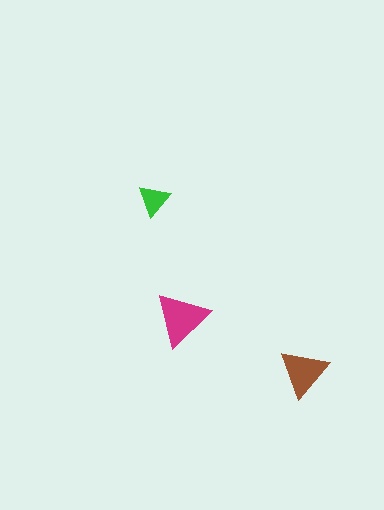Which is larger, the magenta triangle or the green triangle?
The magenta one.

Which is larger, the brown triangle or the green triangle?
The brown one.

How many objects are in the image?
There are 3 objects in the image.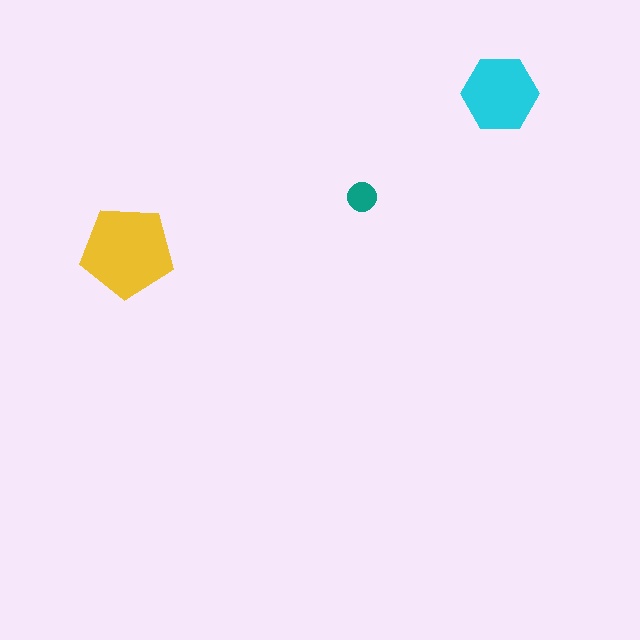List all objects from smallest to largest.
The teal circle, the cyan hexagon, the yellow pentagon.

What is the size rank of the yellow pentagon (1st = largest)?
1st.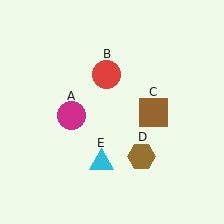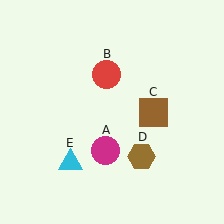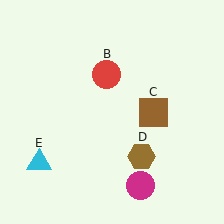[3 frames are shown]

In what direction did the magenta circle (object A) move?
The magenta circle (object A) moved down and to the right.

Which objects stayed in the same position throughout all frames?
Red circle (object B) and brown square (object C) and brown hexagon (object D) remained stationary.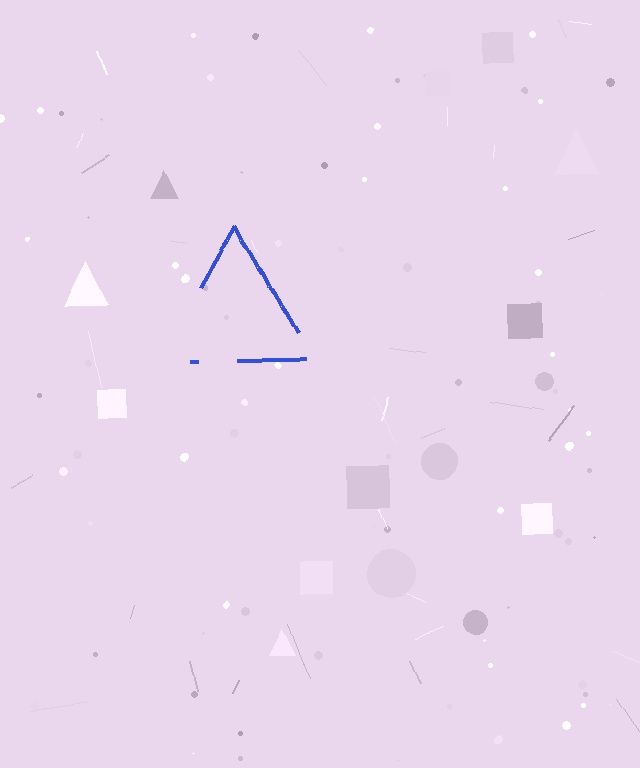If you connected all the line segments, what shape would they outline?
They would outline a triangle.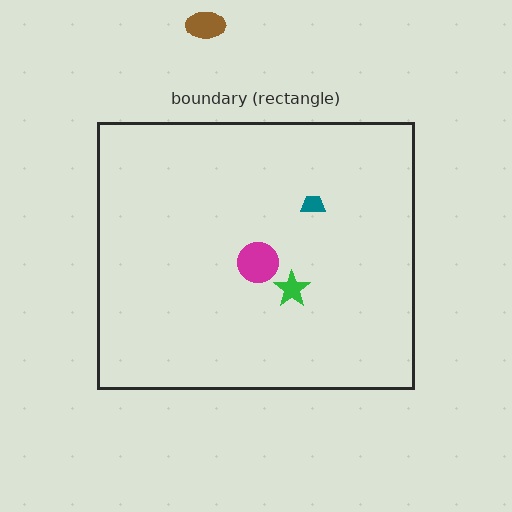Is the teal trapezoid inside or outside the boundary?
Inside.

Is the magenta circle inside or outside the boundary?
Inside.